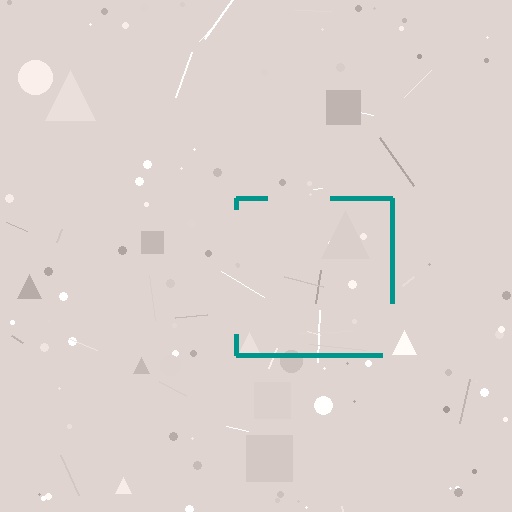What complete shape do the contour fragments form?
The contour fragments form a square.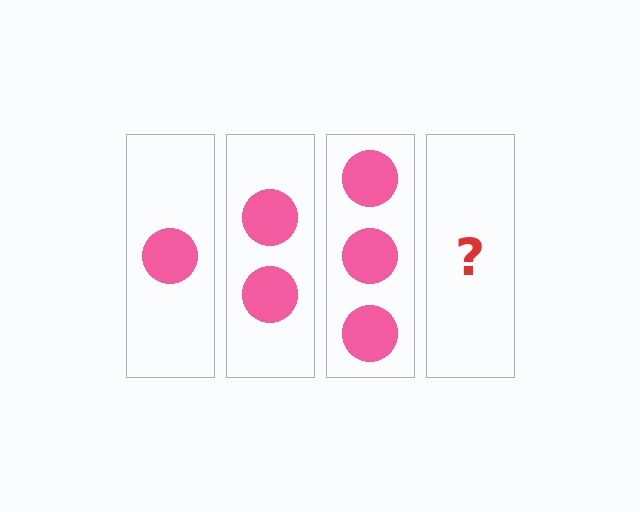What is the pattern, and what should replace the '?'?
The pattern is that each step adds one more circle. The '?' should be 4 circles.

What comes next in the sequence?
The next element should be 4 circles.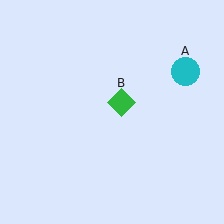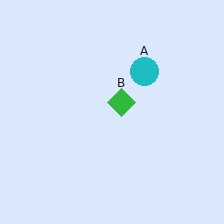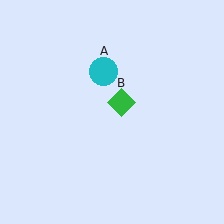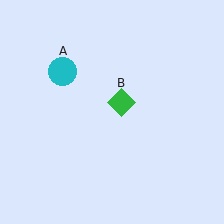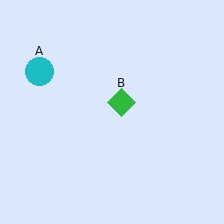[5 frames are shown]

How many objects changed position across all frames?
1 object changed position: cyan circle (object A).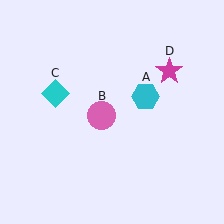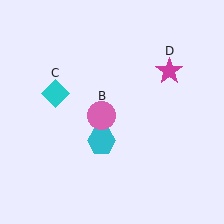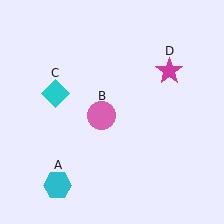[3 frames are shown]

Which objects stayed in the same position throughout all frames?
Pink circle (object B) and cyan diamond (object C) and magenta star (object D) remained stationary.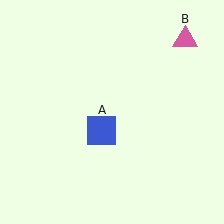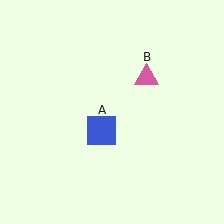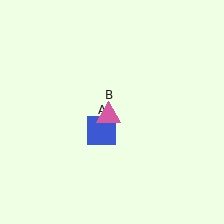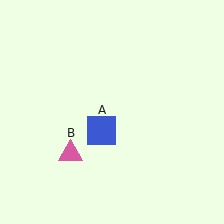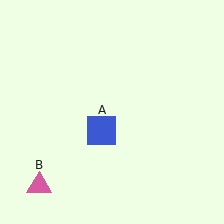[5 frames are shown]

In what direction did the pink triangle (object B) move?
The pink triangle (object B) moved down and to the left.